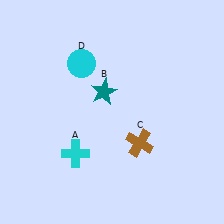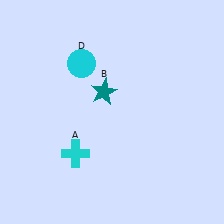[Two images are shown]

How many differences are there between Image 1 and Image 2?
There is 1 difference between the two images.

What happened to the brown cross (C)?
The brown cross (C) was removed in Image 2. It was in the bottom-right area of Image 1.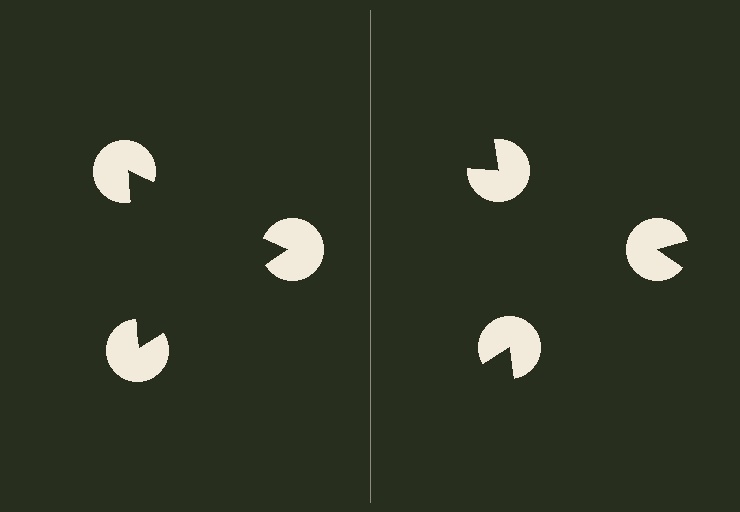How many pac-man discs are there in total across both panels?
6 — 3 on each side.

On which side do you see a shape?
An illusory triangle appears on the left side. On the right side the wedge cuts are rotated, so no coherent shape forms.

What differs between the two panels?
The pac-man discs are positioned identically on both sides; only the wedge orientations differ. On the left they align to a triangle; on the right they are misaligned.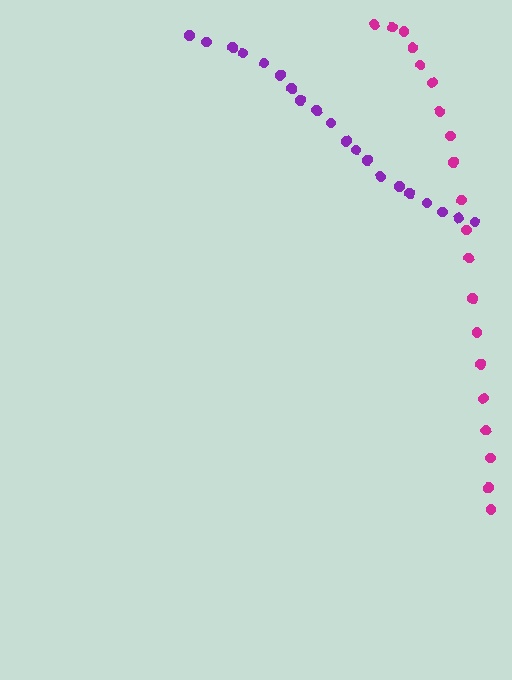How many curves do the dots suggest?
There are 2 distinct paths.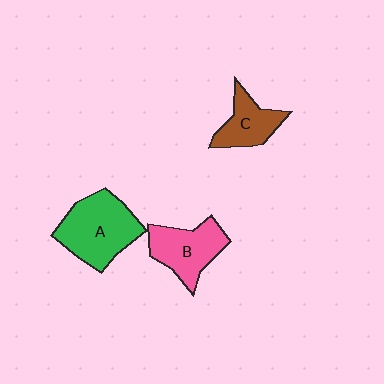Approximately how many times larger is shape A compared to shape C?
Approximately 1.7 times.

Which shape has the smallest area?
Shape C (brown).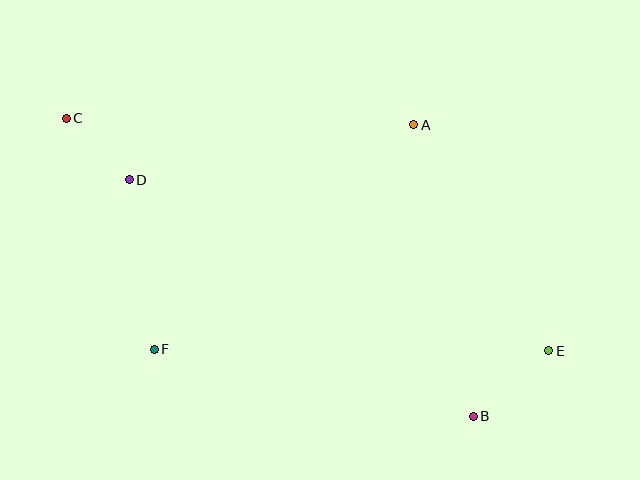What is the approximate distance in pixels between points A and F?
The distance between A and F is approximately 343 pixels.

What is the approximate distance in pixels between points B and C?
The distance between B and C is approximately 504 pixels.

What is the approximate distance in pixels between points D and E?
The distance between D and E is approximately 453 pixels.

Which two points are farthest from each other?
Points C and E are farthest from each other.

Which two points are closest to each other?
Points C and D are closest to each other.